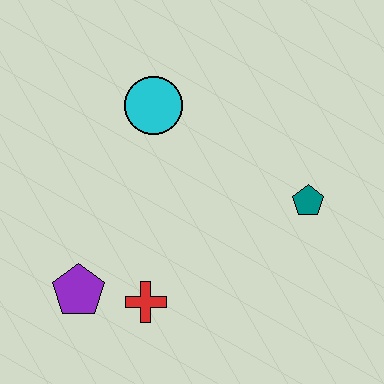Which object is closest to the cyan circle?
The teal pentagon is closest to the cyan circle.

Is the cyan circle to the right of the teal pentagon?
No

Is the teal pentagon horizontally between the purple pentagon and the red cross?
No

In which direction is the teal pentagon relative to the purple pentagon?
The teal pentagon is to the right of the purple pentagon.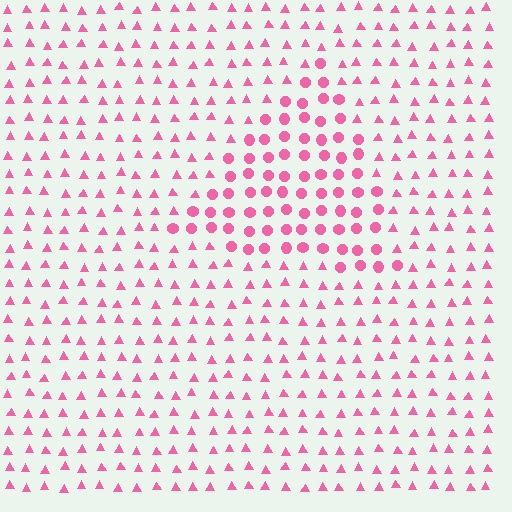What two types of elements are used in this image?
The image uses circles inside the triangle region and triangles outside it.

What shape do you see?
I see a triangle.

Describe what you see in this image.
The image is filled with small pink elements arranged in a uniform grid. A triangle-shaped region contains circles, while the surrounding area contains triangles. The boundary is defined purely by the change in element shape.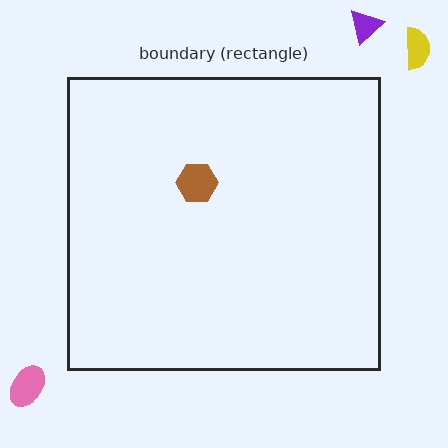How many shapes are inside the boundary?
1 inside, 3 outside.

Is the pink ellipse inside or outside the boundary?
Outside.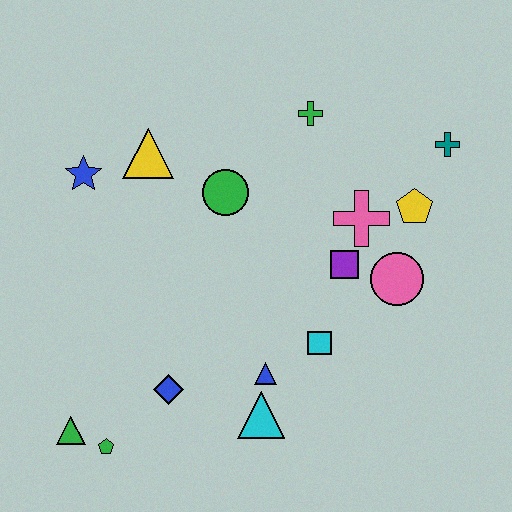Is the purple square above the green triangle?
Yes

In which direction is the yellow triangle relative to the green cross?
The yellow triangle is to the left of the green cross.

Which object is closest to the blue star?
The yellow triangle is closest to the blue star.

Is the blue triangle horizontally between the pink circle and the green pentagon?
Yes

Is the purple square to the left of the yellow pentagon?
Yes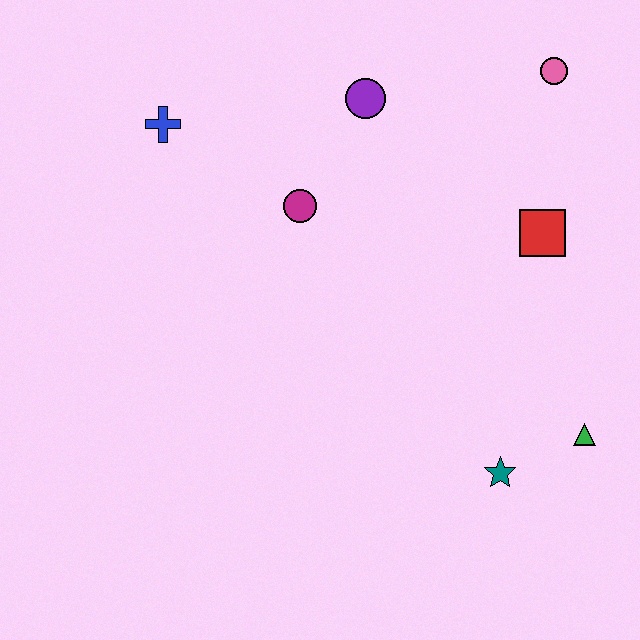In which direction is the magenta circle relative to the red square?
The magenta circle is to the left of the red square.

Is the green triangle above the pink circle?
No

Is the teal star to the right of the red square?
No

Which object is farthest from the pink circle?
The teal star is farthest from the pink circle.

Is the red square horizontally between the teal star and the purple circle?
No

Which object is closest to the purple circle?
The magenta circle is closest to the purple circle.